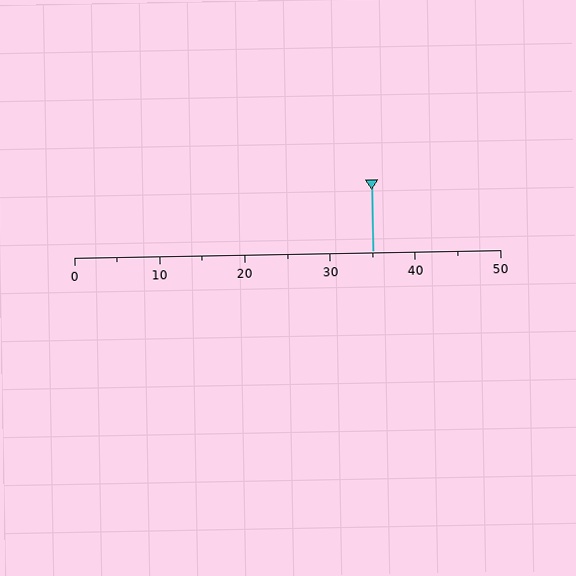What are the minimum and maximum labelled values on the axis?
The axis runs from 0 to 50.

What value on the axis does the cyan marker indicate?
The marker indicates approximately 35.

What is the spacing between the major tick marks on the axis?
The major ticks are spaced 10 apart.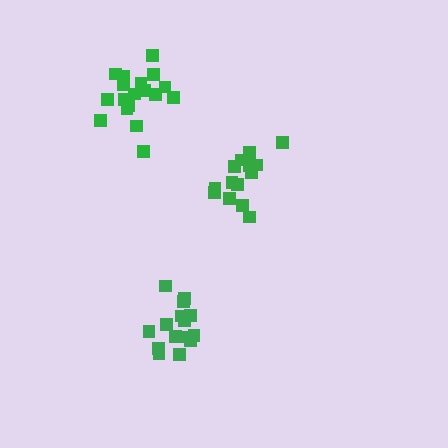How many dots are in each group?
Group 1: 18 dots, Group 2: 15 dots, Group 3: 14 dots (47 total).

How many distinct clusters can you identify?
There are 3 distinct clusters.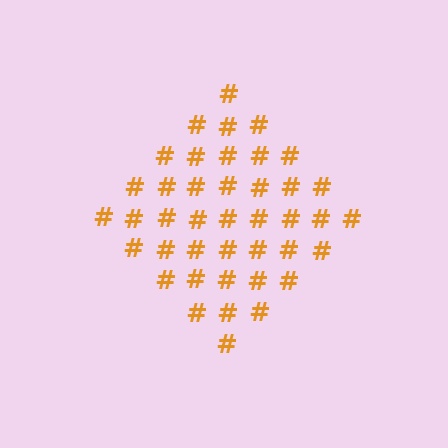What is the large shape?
The large shape is a diamond.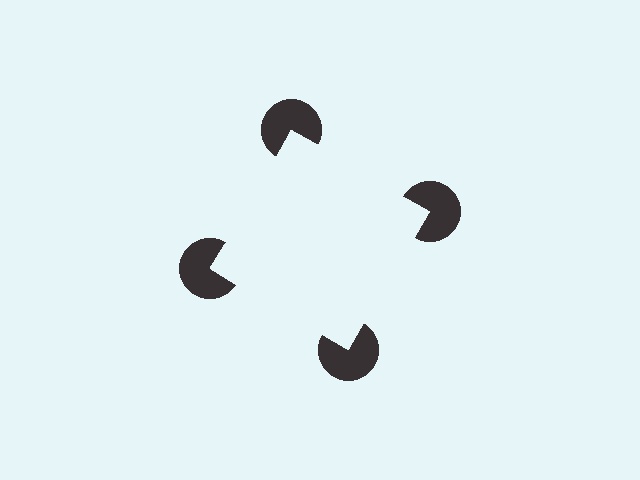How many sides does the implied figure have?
4 sides.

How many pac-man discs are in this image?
There are 4 — one at each vertex of the illusory square.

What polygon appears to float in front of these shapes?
An illusory square — its edges are inferred from the aligned wedge cuts in the pac-man discs, not physically drawn.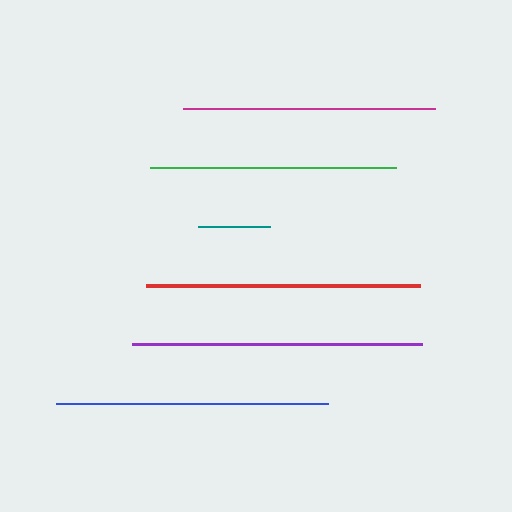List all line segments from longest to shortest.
From longest to shortest: purple, red, blue, magenta, green, teal.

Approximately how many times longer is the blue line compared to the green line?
The blue line is approximately 1.1 times the length of the green line.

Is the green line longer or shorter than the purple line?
The purple line is longer than the green line.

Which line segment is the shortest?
The teal line is the shortest at approximately 71 pixels.